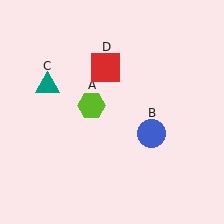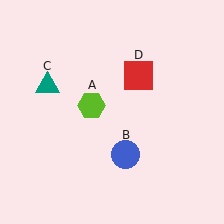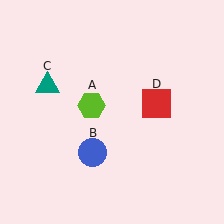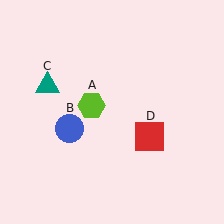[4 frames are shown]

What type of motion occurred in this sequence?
The blue circle (object B), red square (object D) rotated clockwise around the center of the scene.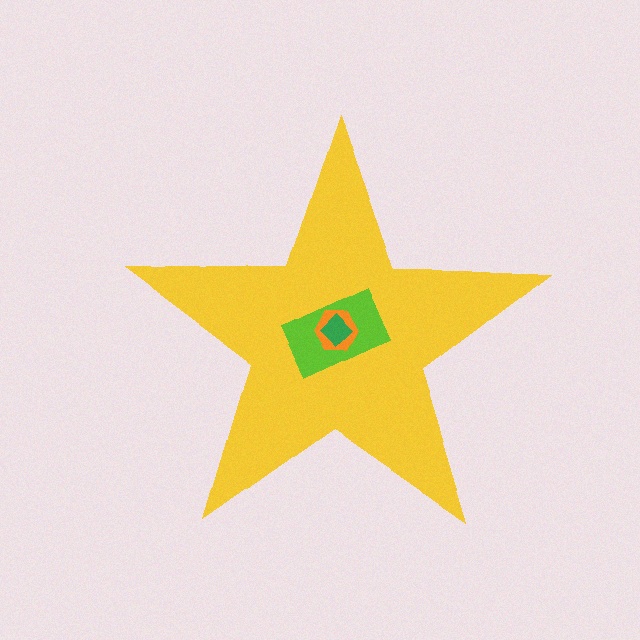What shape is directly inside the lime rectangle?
The orange hexagon.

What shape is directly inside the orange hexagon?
The green diamond.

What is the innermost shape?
The green diamond.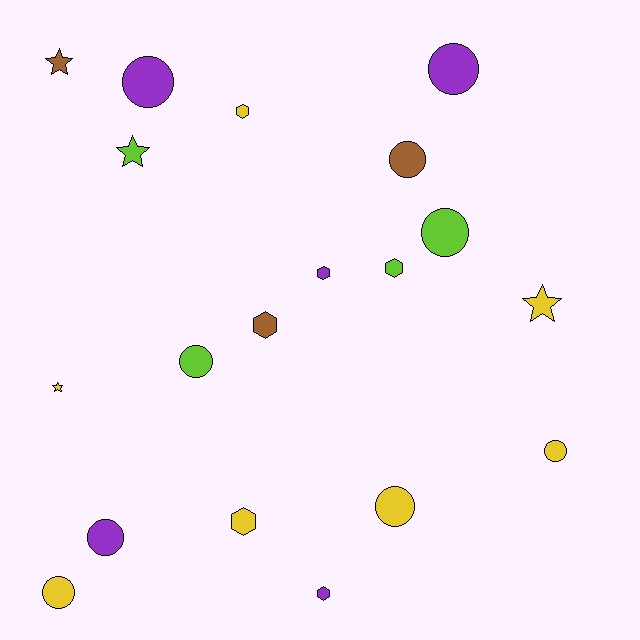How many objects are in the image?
There are 19 objects.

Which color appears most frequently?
Yellow, with 7 objects.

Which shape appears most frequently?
Circle, with 9 objects.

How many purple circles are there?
There are 3 purple circles.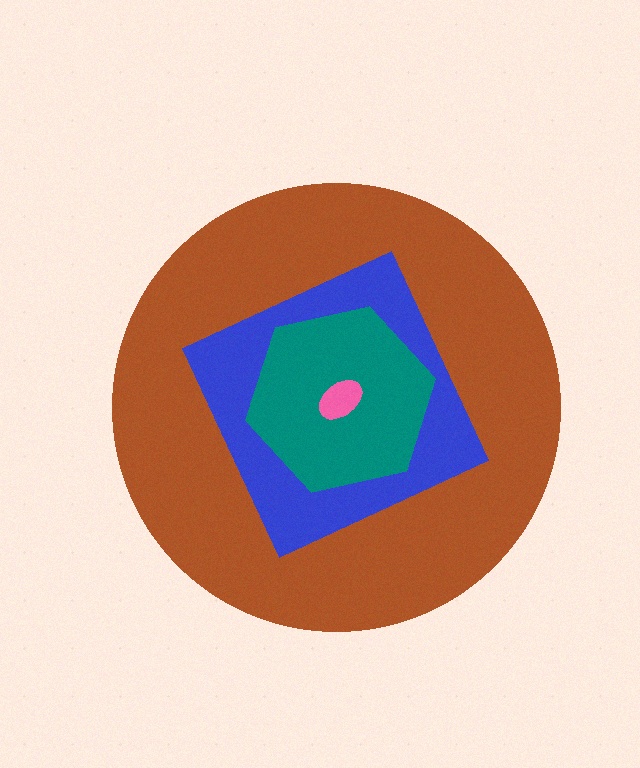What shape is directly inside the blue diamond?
The teal hexagon.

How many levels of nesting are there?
4.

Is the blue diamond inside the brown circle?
Yes.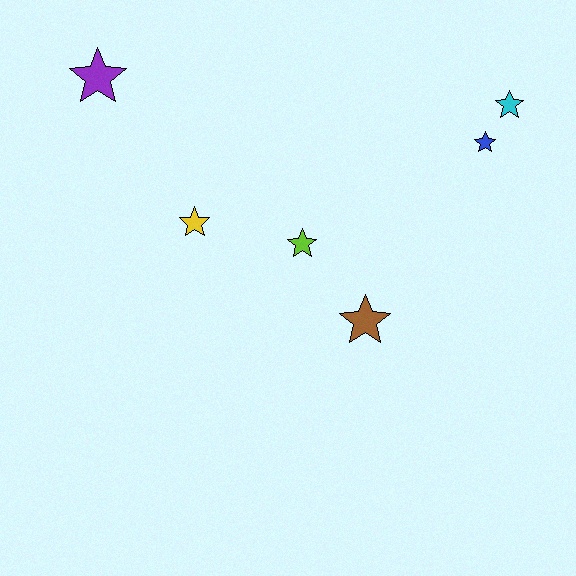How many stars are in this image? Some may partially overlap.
There are 6 stars.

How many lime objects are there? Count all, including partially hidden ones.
There is 1 lime object.